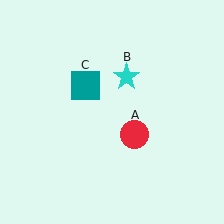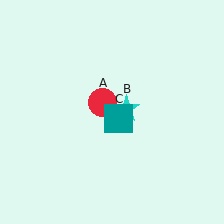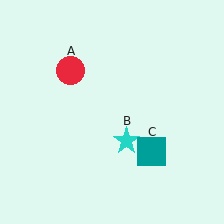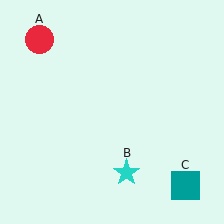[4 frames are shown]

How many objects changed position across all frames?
3 objects changed position: red circle (object A), cyan star (object B), teal square (object C).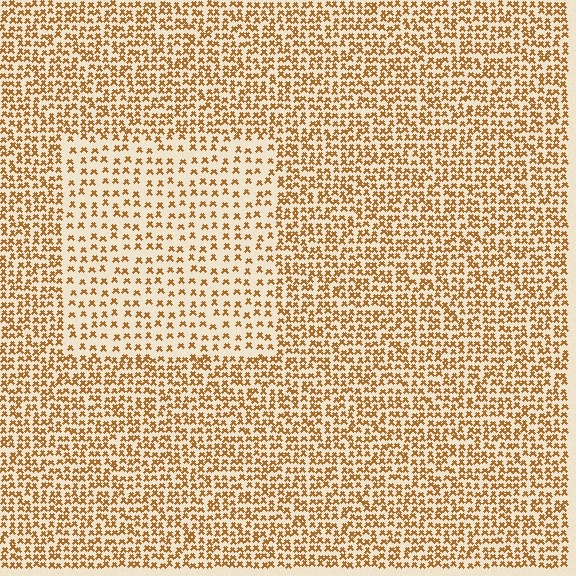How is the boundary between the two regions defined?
The boundary is defined by a change in element density (approximately 1.9x ratio). All elements are the same color, size, and shape.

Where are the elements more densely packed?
The elements are more densely packed outside the rectangle boundary.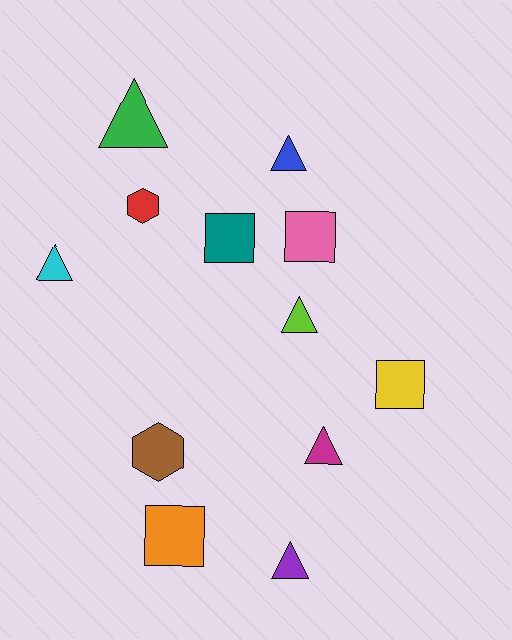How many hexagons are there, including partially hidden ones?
There are 2 hexagons.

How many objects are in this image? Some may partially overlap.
There are 12 objects.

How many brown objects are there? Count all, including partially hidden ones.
There is 1 brown object.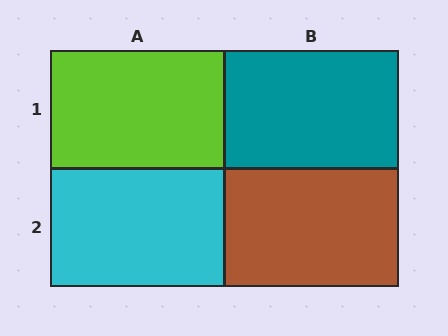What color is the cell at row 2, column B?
Brown.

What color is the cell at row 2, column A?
Cyan.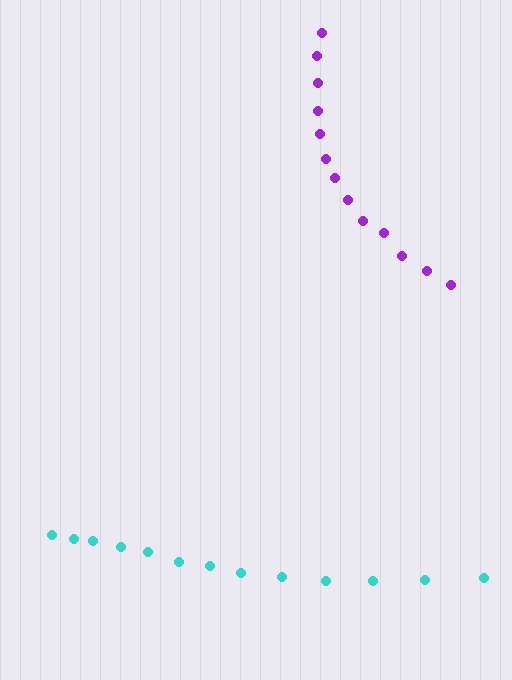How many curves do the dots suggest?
There are 2 distinct paths.